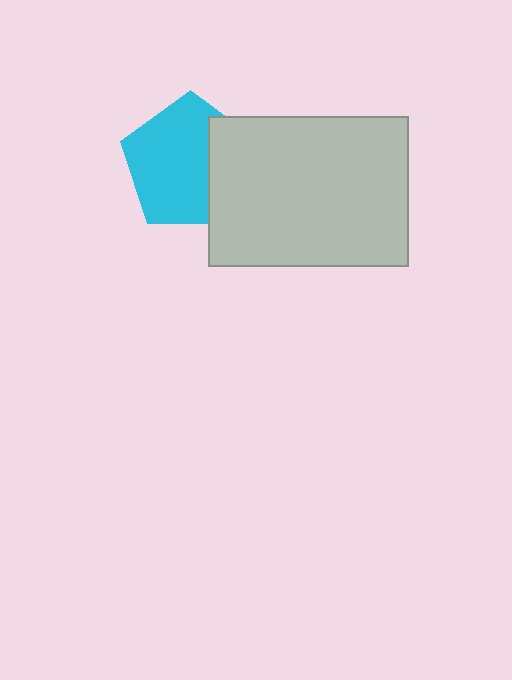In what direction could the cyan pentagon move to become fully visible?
The cyan pentagon could move left. That would shift it out from behind the light gray rectangle entirely.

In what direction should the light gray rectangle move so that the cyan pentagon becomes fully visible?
The light gray rectangle should move right. That is the shortest direction to clear the overlap and leave the cyan pentagon fully visible.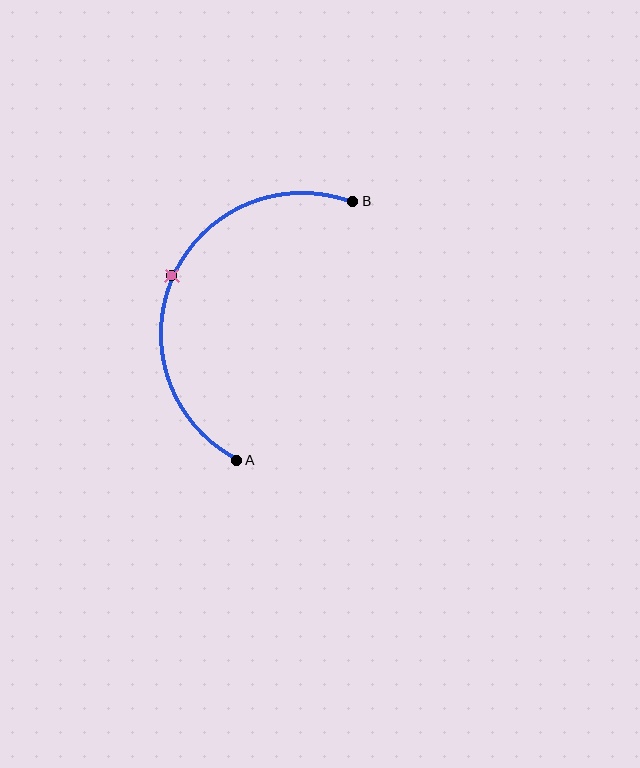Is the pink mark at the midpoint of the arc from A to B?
Yes. The pink mark lies on the arc at equal arc-length from both A and B — it is the arc midpoint.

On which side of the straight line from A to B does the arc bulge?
The arc bulges to the left of the straight line connecting A and B.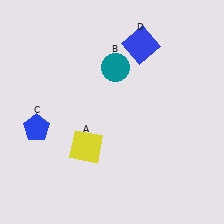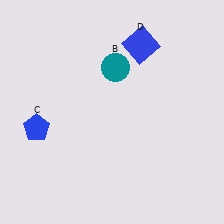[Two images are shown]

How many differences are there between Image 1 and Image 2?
There is 1 difference between the two images.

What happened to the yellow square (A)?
The yellow square (A) was removed in Image 2. It was in the bottom-left area of Image 1.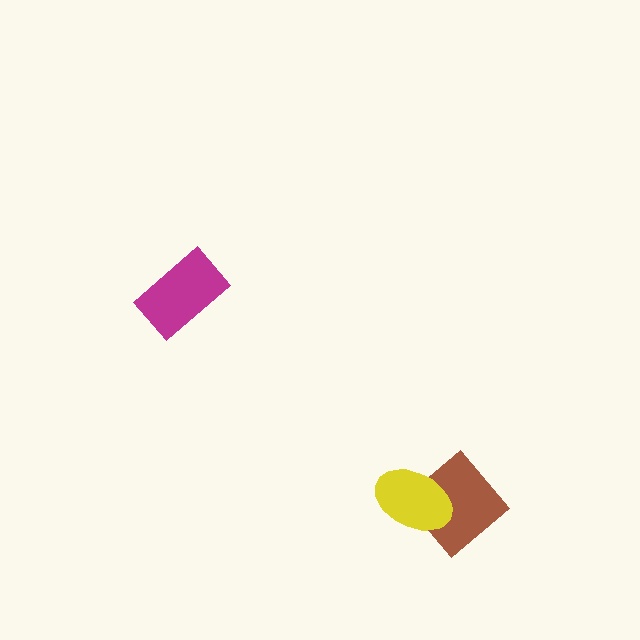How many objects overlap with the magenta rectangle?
0 objects overlap with the magenta rectangle.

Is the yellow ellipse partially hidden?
No, no other shape covers it.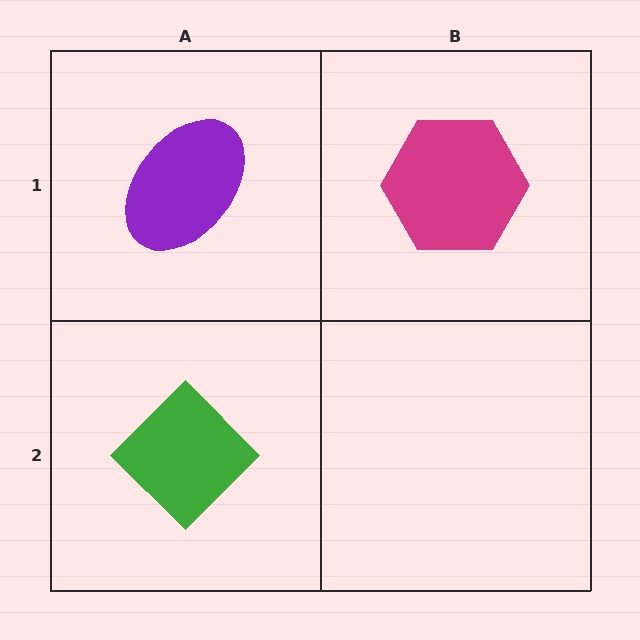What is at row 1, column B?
A magenta hexagon.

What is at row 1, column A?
A purple ellipse.